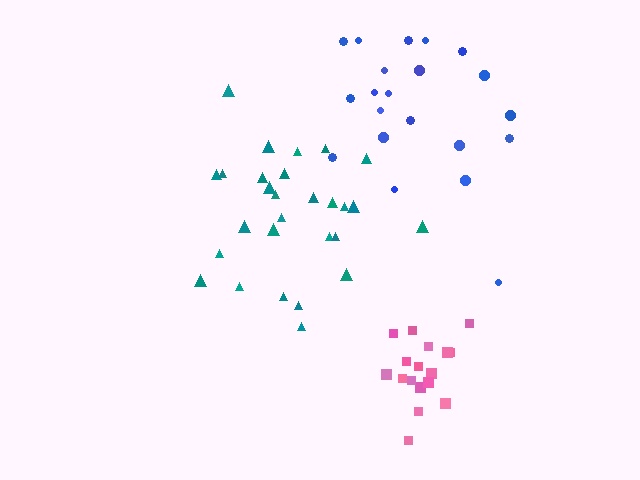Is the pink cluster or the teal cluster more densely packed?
Pink.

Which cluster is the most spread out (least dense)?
Blue.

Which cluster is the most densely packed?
Pink.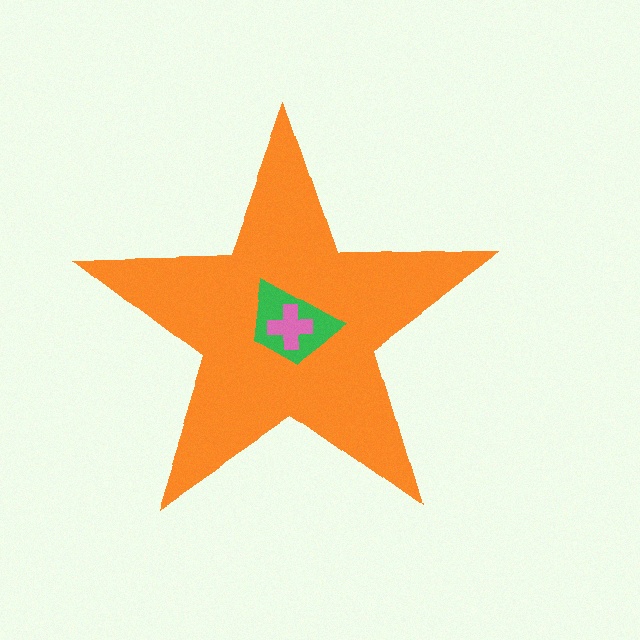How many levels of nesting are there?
3.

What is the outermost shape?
The orange star.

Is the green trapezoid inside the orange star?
Yes.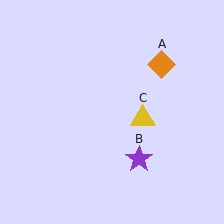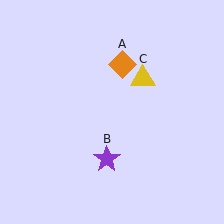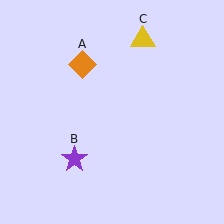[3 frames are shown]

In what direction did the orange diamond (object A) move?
The orange diamond (object A) moved left.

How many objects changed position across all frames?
3 objects changed position: orange diamond (object A), purple star (object B), yellow triangle (object C).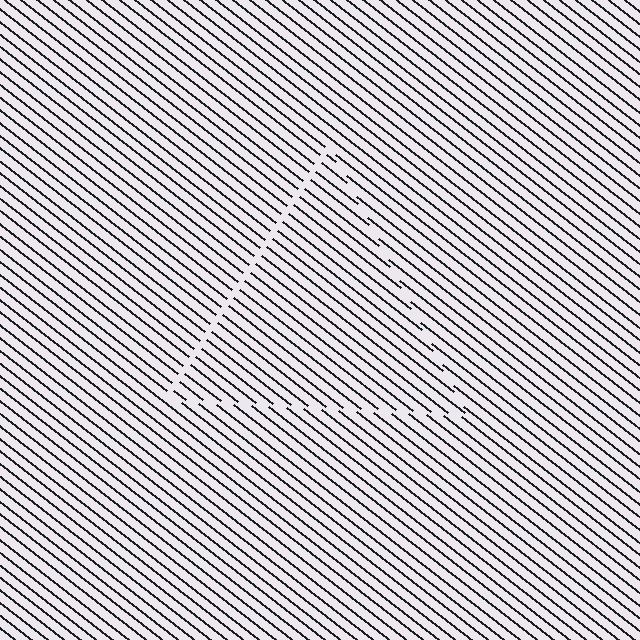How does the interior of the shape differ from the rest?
The interior of the shape contains the same grating, shifted by half a period — the contour is defined by the phase discontinuity where line-ends from the inner and outer gratings abut.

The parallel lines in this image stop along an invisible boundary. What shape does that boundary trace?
An illusory triangle. The interior of the shape contains the same grating, shifted by half a period — the contour is defined by the phase discontinuity where line-ends from the inner and outer gratings abut.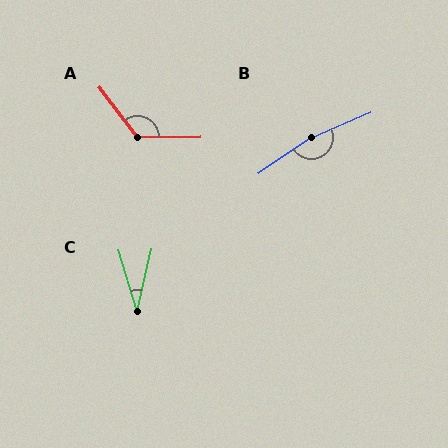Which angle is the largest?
B, at approximately 169 degrees.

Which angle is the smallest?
C, at approximately 30 degrees.